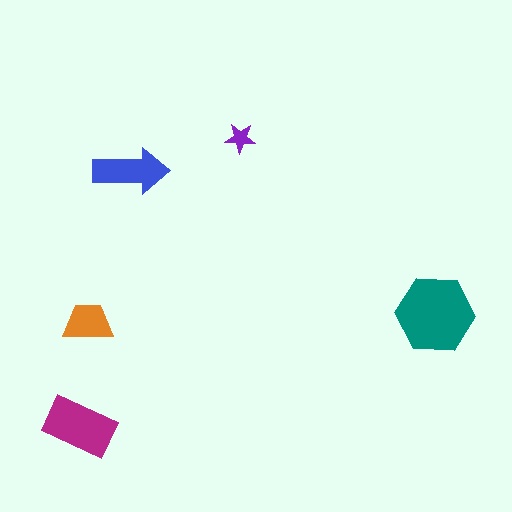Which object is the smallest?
The purple star.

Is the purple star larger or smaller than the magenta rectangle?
Smaller.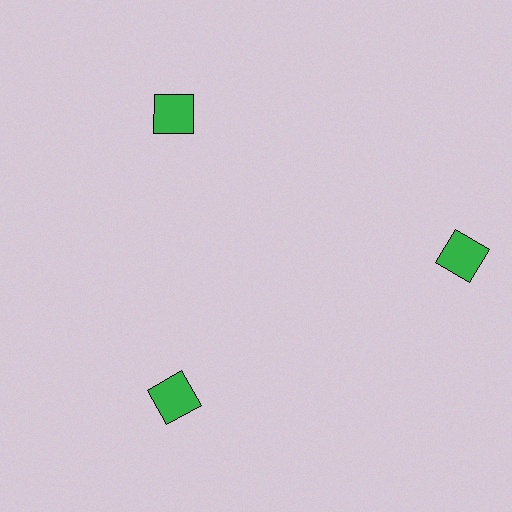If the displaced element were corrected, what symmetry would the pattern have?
It would have 3-fold rotational symmetry — the pattern would map onto itself every 120 degrees.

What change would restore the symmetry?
The symmetry would be restored by moving it inward, back onto the ring so that all 3 squares sit at equal angles and equal distance from the center.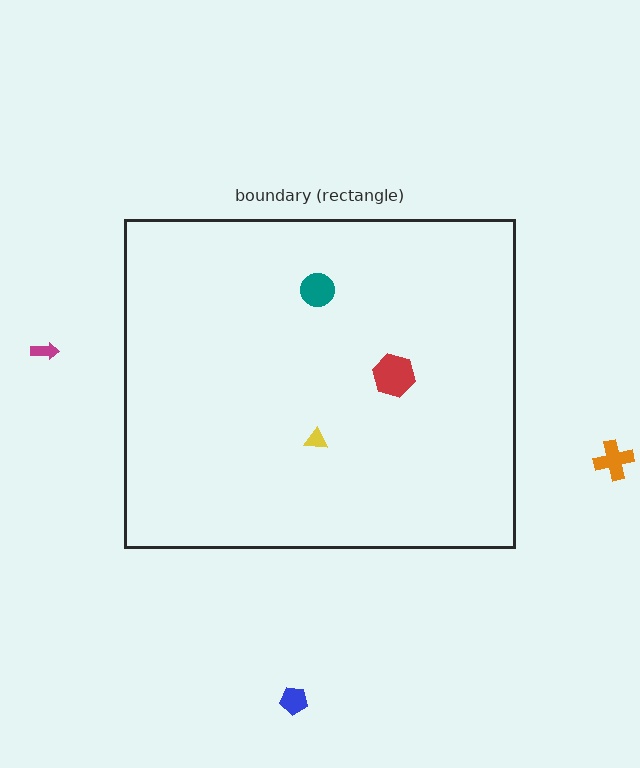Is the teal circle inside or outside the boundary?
Inside.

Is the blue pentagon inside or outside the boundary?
Outside.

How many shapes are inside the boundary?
3 inside, 3 outside.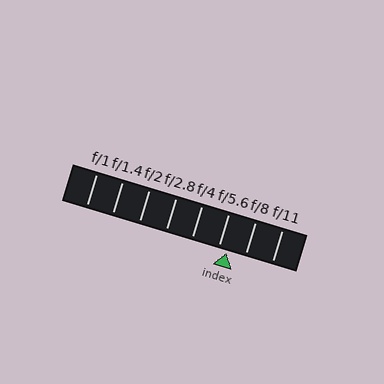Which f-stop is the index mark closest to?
The index mark is closest to f/5.6.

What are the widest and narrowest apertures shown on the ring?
The widest aperture shown is f/1 and the narrowest is f/11.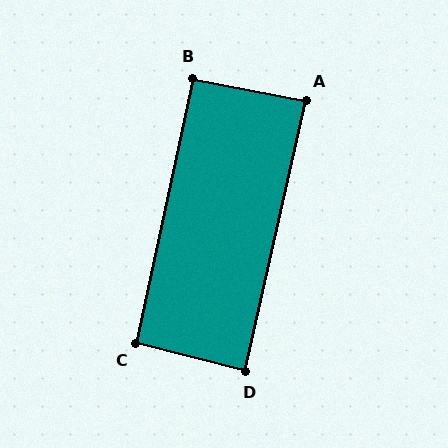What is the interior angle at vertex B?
Approximately 91 degrees (approximately right).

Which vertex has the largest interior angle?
C, at approximately 92 degrees.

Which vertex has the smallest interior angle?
A, at approximately 88 degrees.